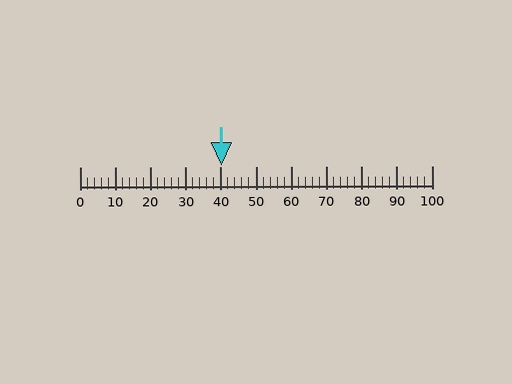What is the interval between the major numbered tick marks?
The major tick marks are spaced 10 units apart.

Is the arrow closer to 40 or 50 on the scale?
The arrow is closer to 40.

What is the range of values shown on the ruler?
The ruler shows values from 0 to 100.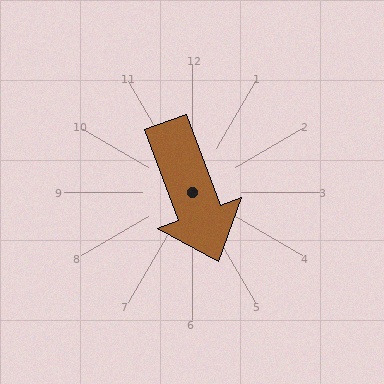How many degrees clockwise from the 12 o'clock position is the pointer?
Approximately 159 degrees.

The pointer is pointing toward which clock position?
Roughly 5 o'clock.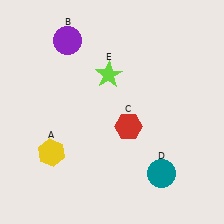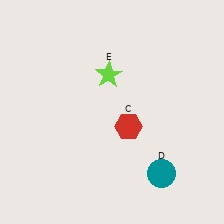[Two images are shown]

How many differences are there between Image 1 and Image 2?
There are 2 differences between the two images.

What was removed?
The purple circle (B), the yellow hexagon (A) were removed in Image 2.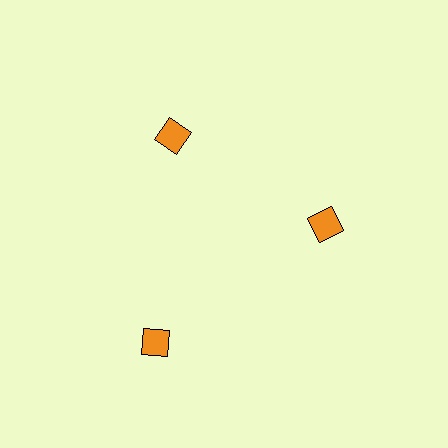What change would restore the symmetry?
The symmetry would be restored by moving it inward, back onto the ring so that all 3 diamonds sit at equal angles and equal distance from the center.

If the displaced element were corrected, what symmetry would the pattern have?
It would have 3-fold rotational symmetry — the pattern would map onto itself every 120 degrees.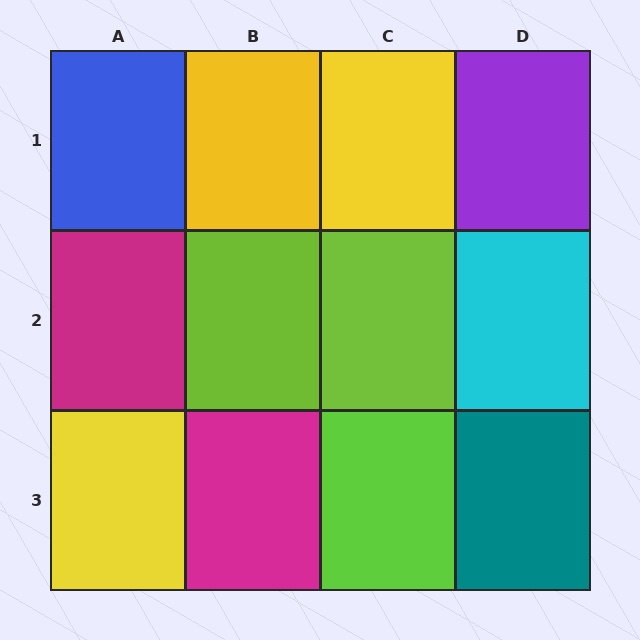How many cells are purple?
1 cell is purple.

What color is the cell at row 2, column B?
Lime.